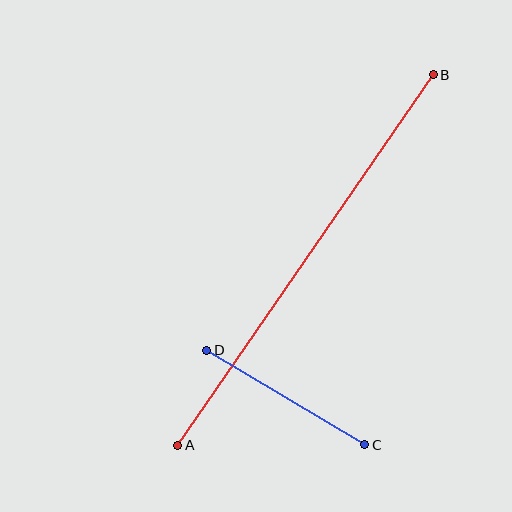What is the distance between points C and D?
The distance is approximately 184 pixels.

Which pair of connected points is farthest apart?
Points A and B are farthest apart.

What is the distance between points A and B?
The distance is approximately 450 pixels.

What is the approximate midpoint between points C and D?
The midpoint is at approximately (286, 397) pixels.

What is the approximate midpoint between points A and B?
The midpoint is at approximately (305, 260) pixels.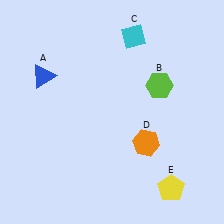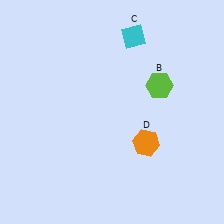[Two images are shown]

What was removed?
The yellow pentagon (E), the blue triangle (A) were removed in Image 2.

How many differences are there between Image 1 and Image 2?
There are 2 differences between the two images.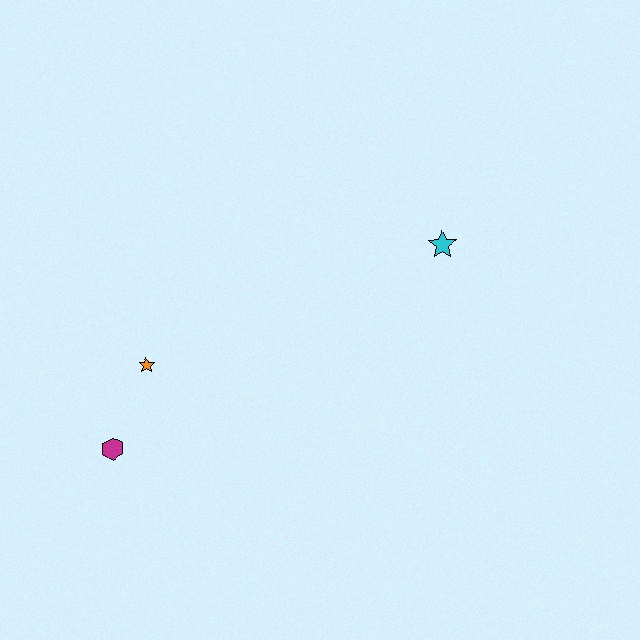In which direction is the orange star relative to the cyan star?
The orange star is to the left of the cyan star.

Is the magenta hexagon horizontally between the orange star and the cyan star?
No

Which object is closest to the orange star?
The magenta hexagon is closest to the orange star.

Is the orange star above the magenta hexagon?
Yes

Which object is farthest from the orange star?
The cyan star is farthest from the orange star.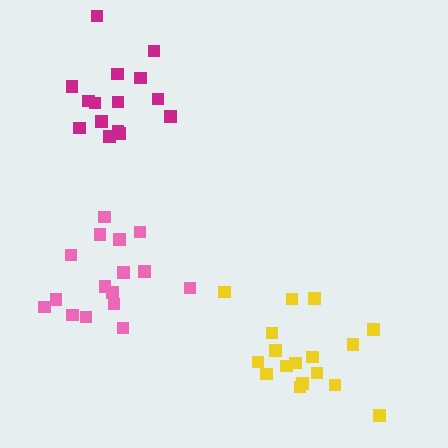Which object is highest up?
The magenta cluster is topmost.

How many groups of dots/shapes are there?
There are 3 groups.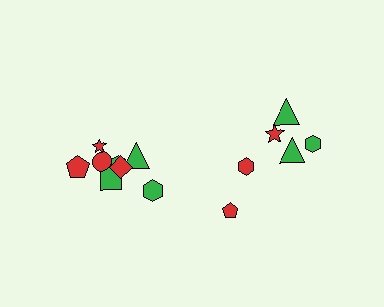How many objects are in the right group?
There are 6 objects.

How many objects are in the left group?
There are 8 objects.